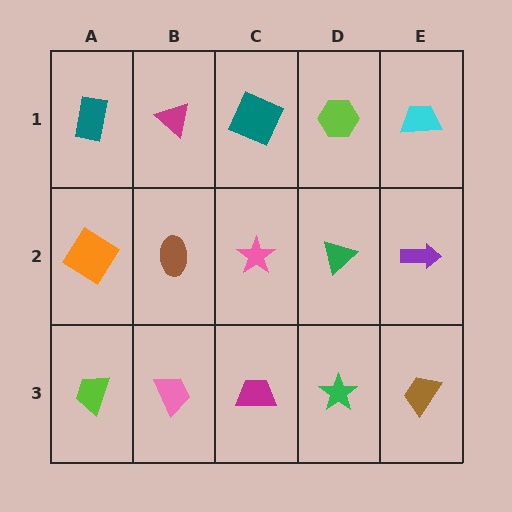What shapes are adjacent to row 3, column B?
A brown ellipse (row 2, column B), a lime trapezoid (row 3, column A), a magenta trapezoid (row 3, column C).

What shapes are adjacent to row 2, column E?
A cyan trapezoid (row 1, column E), a brown trapezoid (row 3, column E), a green triangle (row 2, column D).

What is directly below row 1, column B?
A brown ellipse.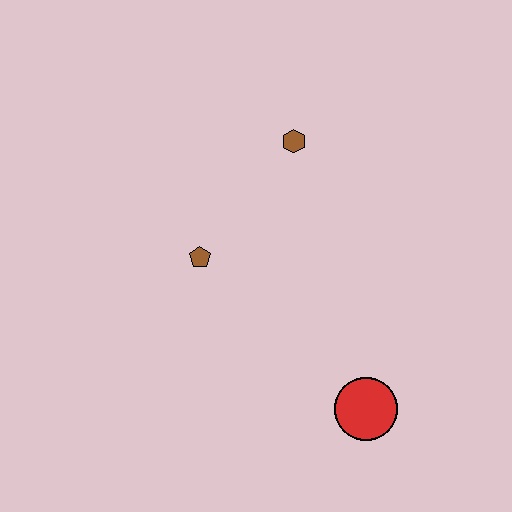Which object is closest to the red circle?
The brown pentagon is closest to the red circle.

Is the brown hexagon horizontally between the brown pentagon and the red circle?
Yes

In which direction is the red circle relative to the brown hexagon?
The red circle is below the brown hexagon.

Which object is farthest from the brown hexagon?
The red circle is farthest from the brown hexagon.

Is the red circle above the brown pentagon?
No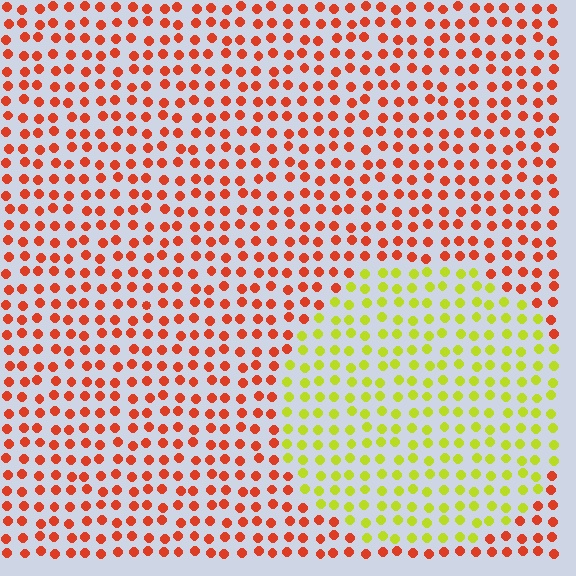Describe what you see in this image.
The image is filled with small red elements in a uniform arrangement. A circle-shaped region is visible where the elements are tinted to a slightly different hue, forming a subtle color boundary.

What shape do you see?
I see a circle.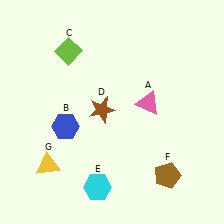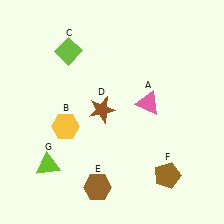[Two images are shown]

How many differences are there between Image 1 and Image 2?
There are 3 differences between the two images.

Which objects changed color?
B changed from blue to yellow. E changed from cyan to brown. G changed from yellow to lime.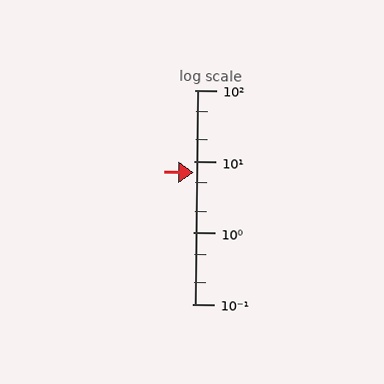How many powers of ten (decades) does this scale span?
The scale spans 3 decades, from 0.1 to 100.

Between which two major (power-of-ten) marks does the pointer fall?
The pointer is between 1 and 10.